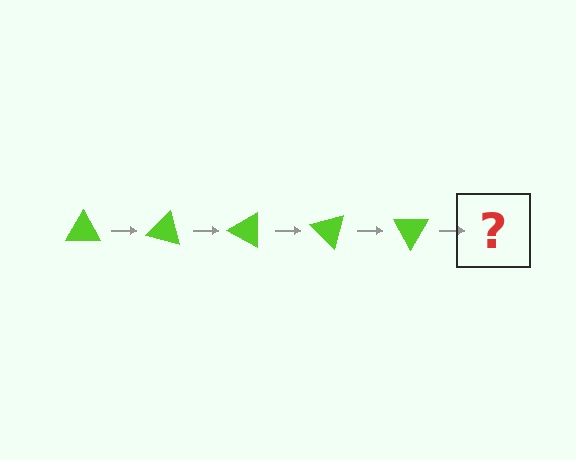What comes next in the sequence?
The next element should be a lime triangle rotated 75 degrees.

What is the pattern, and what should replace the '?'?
The pattern is that the triangle rotates 15 degrees each step. The '?' should be a lime triangle rotated 75 degrees.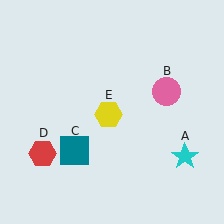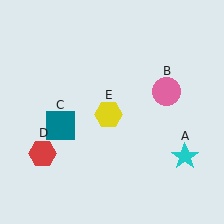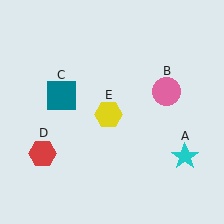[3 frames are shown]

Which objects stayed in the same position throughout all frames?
Cyan star (object A) and pink circle (object B) and red hexagon (object D) and yellow hexagon (object E) remained stationary.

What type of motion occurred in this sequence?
The teal square (object C) rotated clockwise around the center of the scene.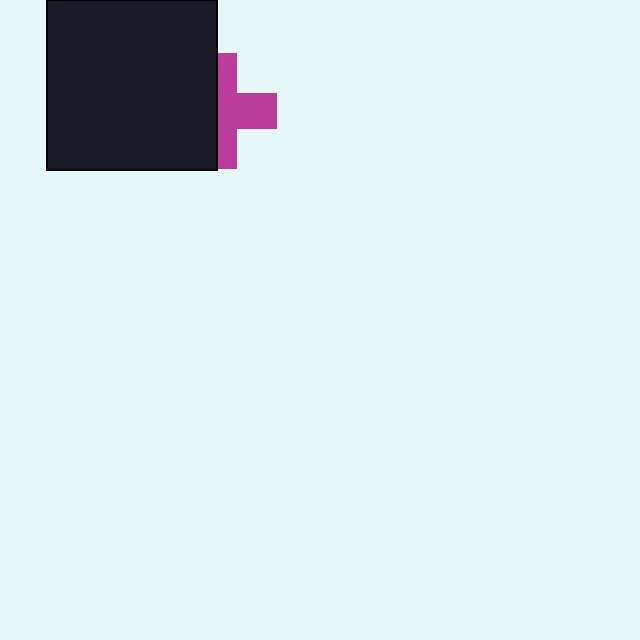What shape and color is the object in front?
The object in front is a black square.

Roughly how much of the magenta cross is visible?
About half of it is visible (roughly 53%).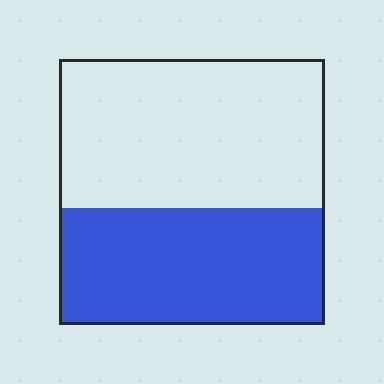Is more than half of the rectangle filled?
No.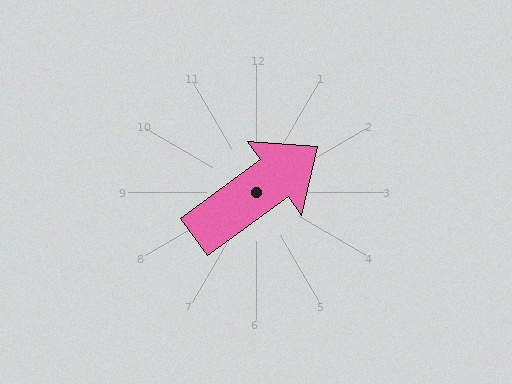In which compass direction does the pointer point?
Northeast.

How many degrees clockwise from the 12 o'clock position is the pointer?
Approximately 54 degrees.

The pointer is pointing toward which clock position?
Roughly 2 o'clock.